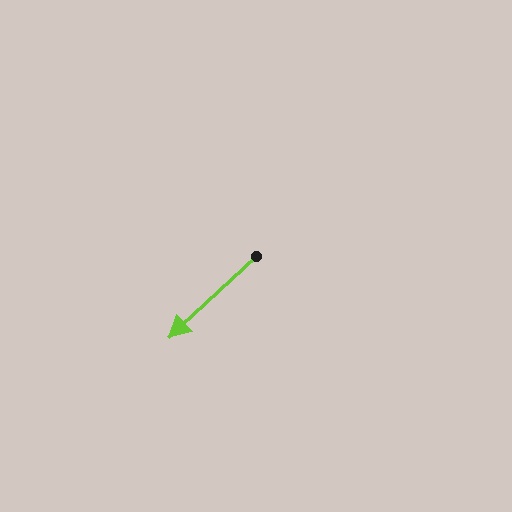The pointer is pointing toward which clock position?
Roughly 8 o'clock.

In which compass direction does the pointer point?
Southwest.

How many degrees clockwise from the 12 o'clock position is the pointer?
Approximately 227 degrees.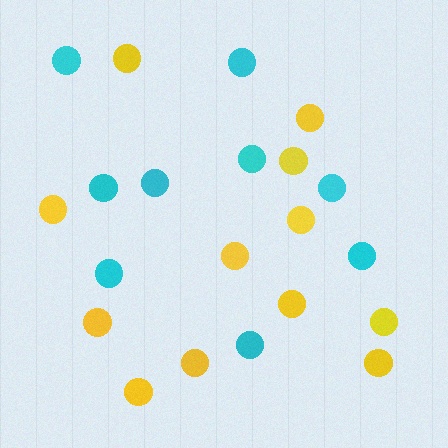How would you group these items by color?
There are 2 groups: one group of cyan circles (9) and one group of yellow circles (12).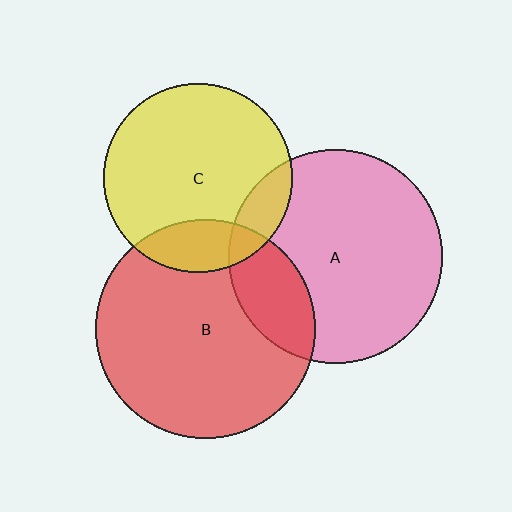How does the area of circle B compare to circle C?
Approximately 1.4 times.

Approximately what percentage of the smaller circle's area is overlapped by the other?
Approximately 20%.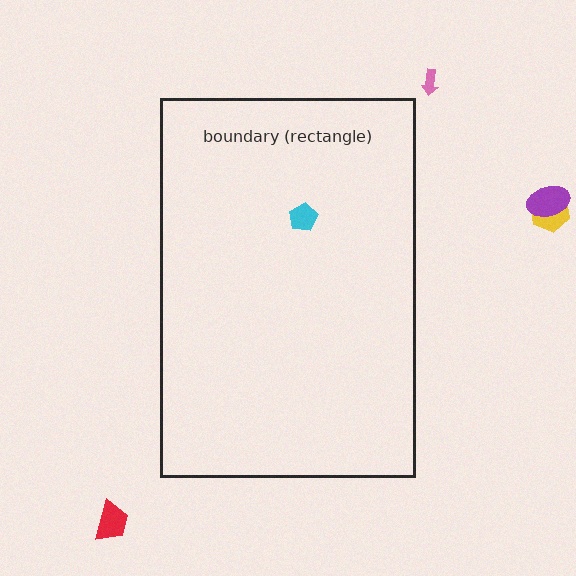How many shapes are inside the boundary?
1 inside, 4 outside.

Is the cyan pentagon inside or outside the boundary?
Inside.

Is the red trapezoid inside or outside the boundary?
Outside.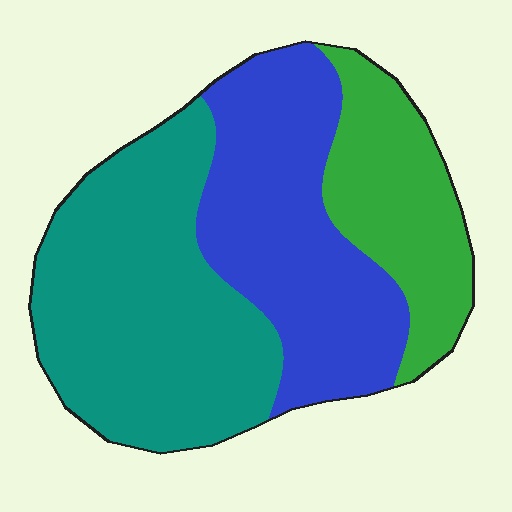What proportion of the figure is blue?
Blue takes up about one third (1/3) of the figure.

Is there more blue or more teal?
Teal.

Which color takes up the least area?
Green, at roughly 20%.